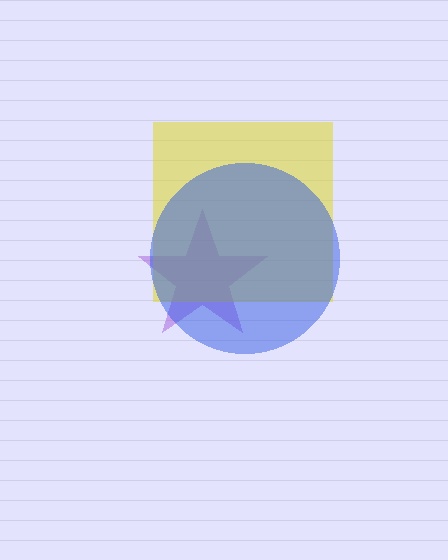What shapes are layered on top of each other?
The layered shapes are: a purple star, a yellow square, a blue circle.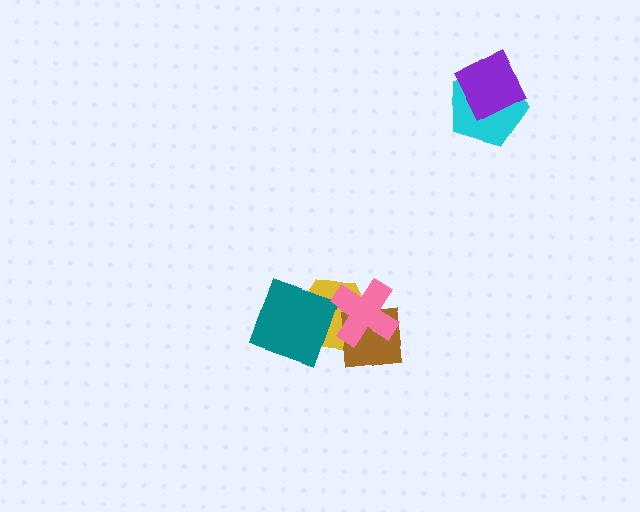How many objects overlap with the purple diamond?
1 object overlaps with the purple diamond.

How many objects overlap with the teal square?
1 object overlaps with the teal square.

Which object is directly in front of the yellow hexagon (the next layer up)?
The brown square is directly in front of the yellow hexagon.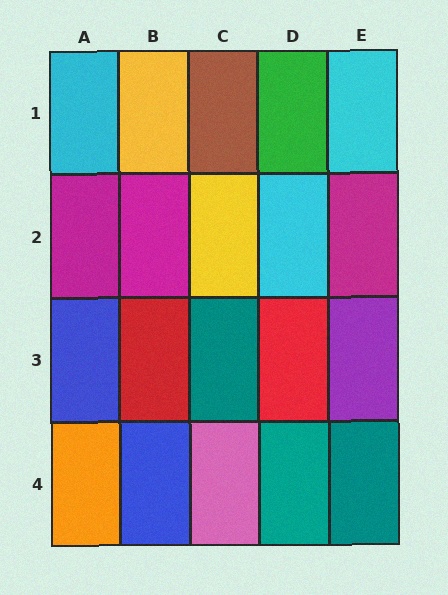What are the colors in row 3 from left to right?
Blue, red, teal, red, purple.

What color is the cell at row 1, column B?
Yellow.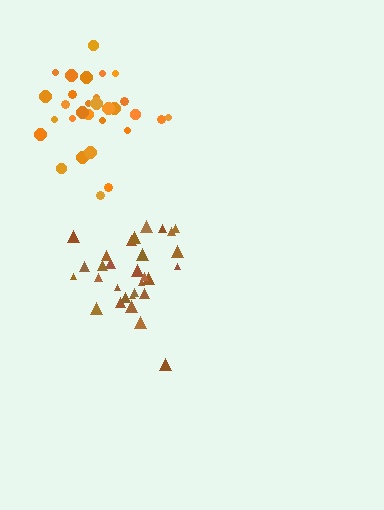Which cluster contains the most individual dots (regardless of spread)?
Brown (30).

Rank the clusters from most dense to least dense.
brown, orange.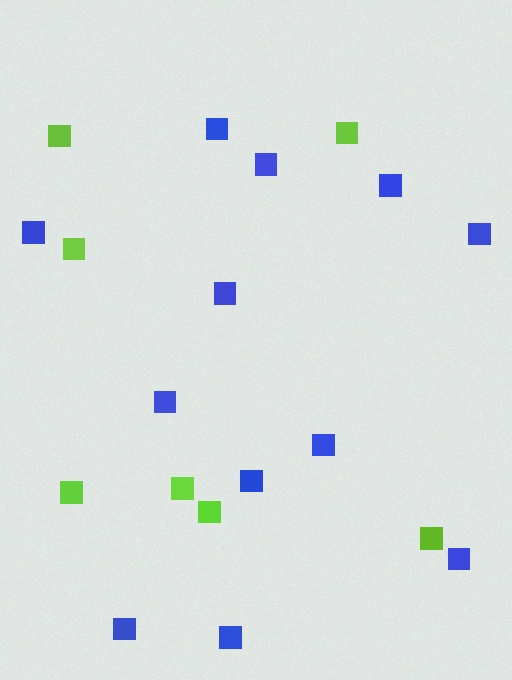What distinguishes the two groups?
There are 2 groups: one group of blue squares (12) and one group of lime squares (7).